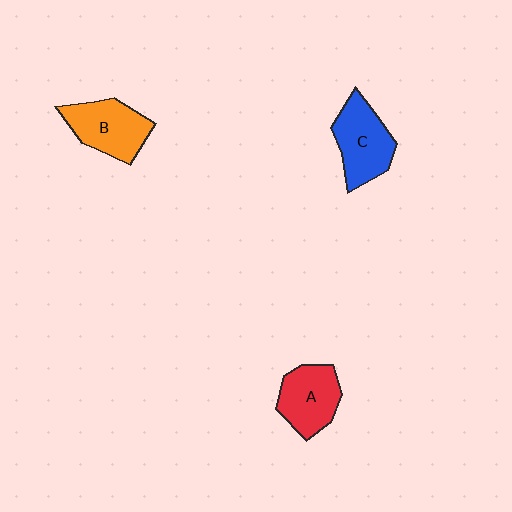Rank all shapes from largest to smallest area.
From largest to smallest: C (blue), B (orange), A (red).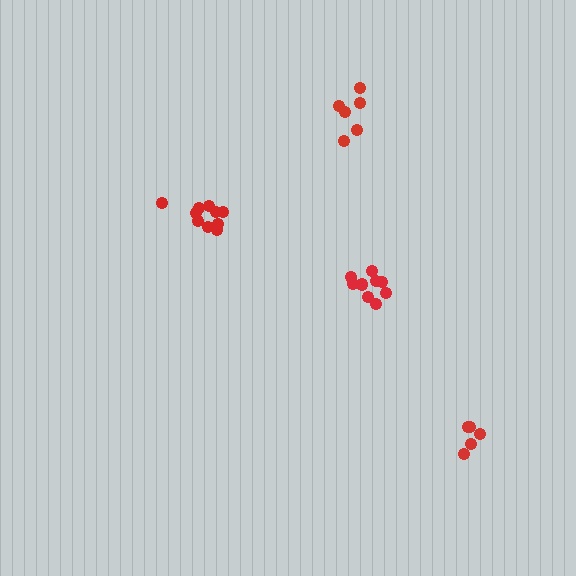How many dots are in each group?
Group 1: 10 dots, Group 2: 5 dots, Group 3: 9 dots, Group 4: 6 dots (30 total).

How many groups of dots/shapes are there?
There are 4 groups.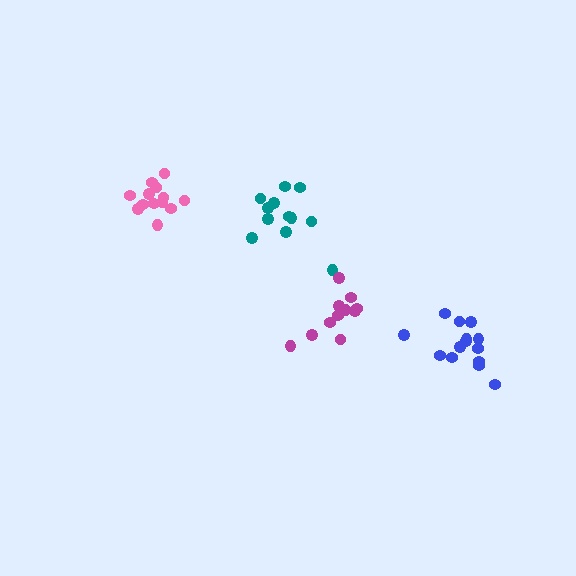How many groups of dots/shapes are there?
There are 4 groups.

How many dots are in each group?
Group 1: 12 dots, Group 2: 13 dots, Group 3: 12 dots, Group 4: 14 dots (51 total).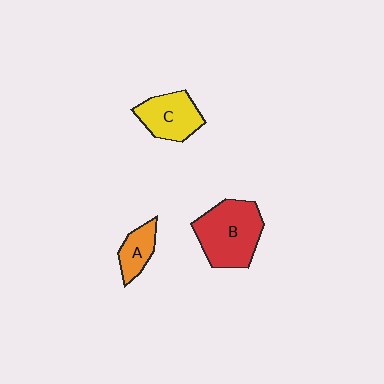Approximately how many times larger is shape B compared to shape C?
Approximately 1.5 times.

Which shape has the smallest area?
Shape A (orange).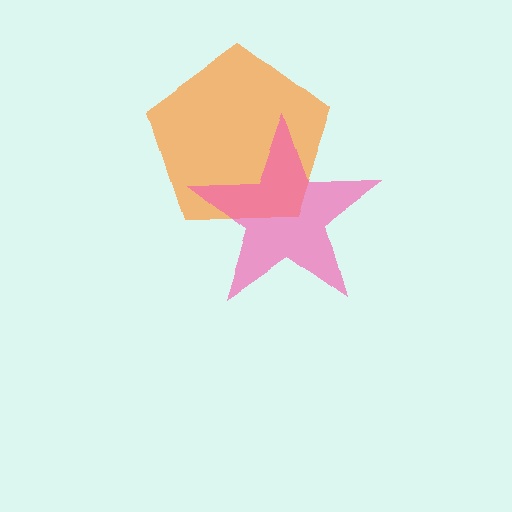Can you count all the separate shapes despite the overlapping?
Yes, there are 2 separate shapes.